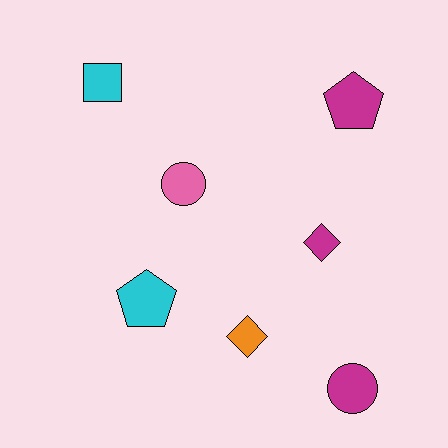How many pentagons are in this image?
There are 2 pentagons.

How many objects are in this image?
There are 7 objects.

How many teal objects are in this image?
There are no teal objects.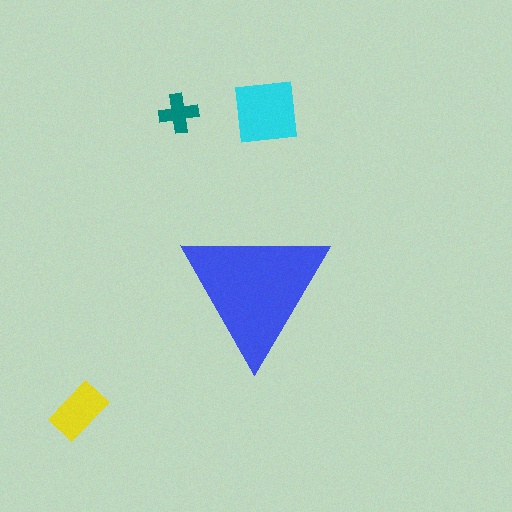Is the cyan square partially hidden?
No, the cyan square is fully visible.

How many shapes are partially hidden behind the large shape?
0 shapes are partially hidden.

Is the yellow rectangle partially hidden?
No, the yellow rectangle is fully visible.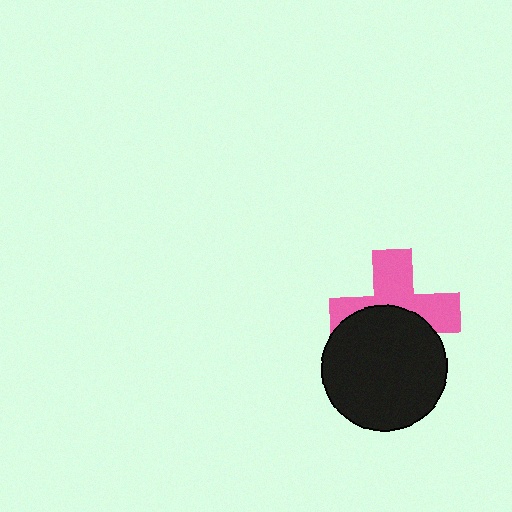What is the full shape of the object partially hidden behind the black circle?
The partially hidden object is a pink cross.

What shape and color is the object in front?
The object in front is a black circle.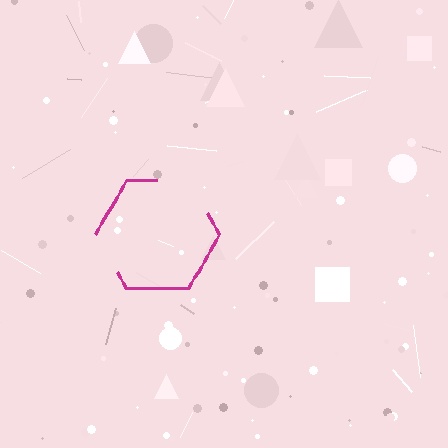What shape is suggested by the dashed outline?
The dashed outline suggests a hexagon.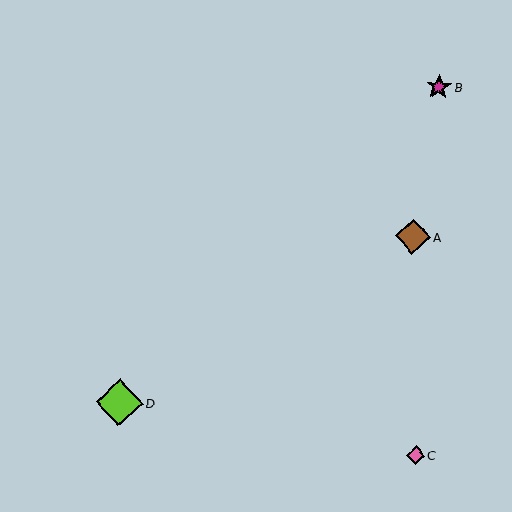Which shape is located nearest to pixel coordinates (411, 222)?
The brown diamond (labeled A) at (413, 236) is nearest to that location.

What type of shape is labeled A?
Shape A is a brown diamond.